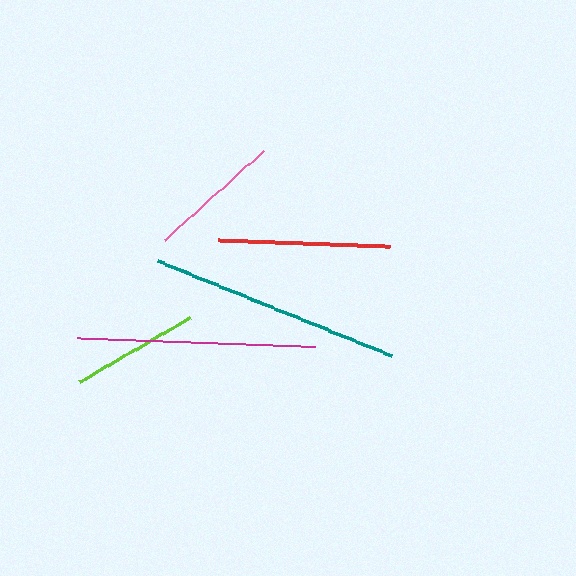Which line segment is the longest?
The teal line is the longest at approximately 252 pixels.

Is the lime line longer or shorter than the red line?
The red line is longer than the lime line.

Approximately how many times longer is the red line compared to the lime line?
The red line is approximately 1.4 times the length of the lime line.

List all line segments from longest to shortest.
From longest to shortest: teal, magenta, red, pink, lime.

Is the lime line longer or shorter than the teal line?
The teal line is longer than the lime line.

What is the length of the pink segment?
The pink segment is approximately 134 pixels long.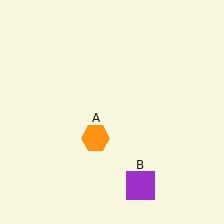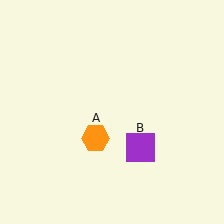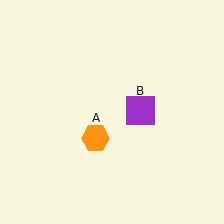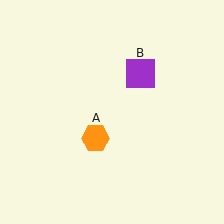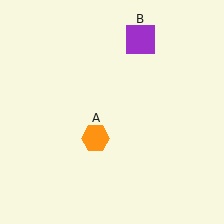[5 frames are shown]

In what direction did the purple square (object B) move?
The purple square (object B) moved up.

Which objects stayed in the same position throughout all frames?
Orange hexagon (object A) remained stationary.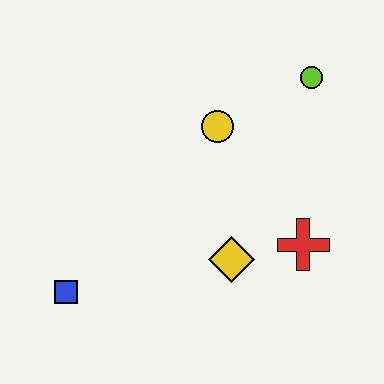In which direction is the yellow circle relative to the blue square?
The yellow circle is above the blue square.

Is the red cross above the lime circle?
No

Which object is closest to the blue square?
The yellow diamond is closest to the blue square.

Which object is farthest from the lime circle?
The blue square is farthest from the lime circle.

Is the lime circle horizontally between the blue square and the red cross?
No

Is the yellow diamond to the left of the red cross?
Yes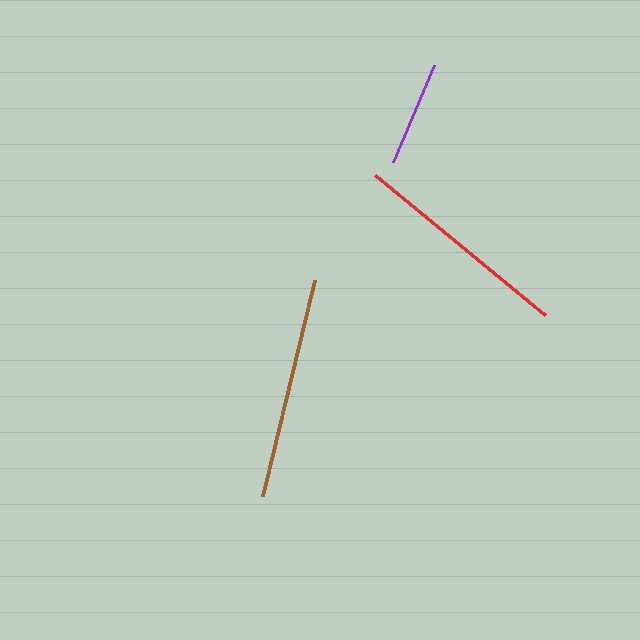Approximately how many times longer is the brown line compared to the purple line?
The brown line is approximately 2.1 times the length of the purple line.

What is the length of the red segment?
The red segment is approximately 221 pixels long.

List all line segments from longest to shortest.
From longest to shortest: brown, red, purple.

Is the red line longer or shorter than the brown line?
The brown line is longer than the red line.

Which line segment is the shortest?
The purple line is the shortest at approximately 105 pixels.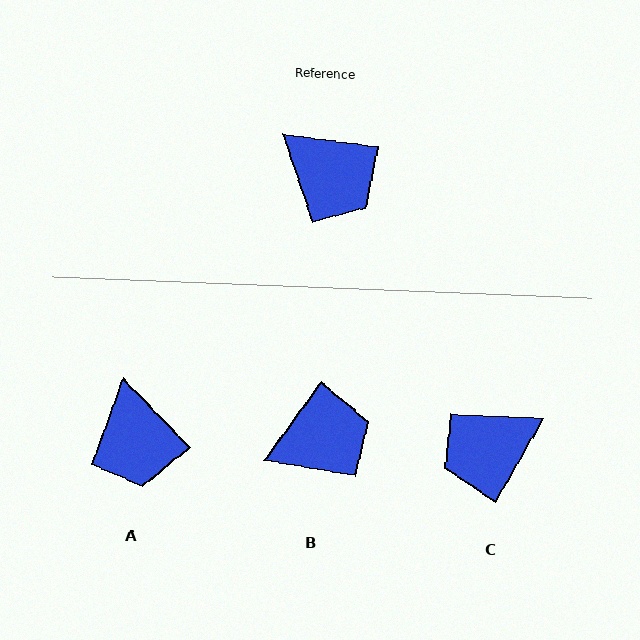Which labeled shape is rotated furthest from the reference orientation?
C, about 112 degrees away.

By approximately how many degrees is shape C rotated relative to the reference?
Approximately 112 degrees clockwise.